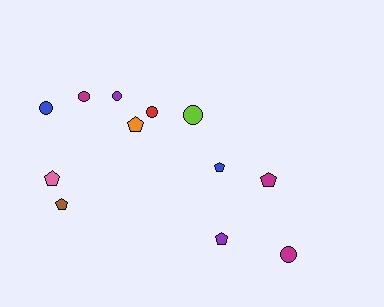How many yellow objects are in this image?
There are no yellow objects.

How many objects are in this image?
There are 12 objects.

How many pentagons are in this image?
There are 6 pentagons.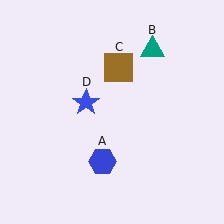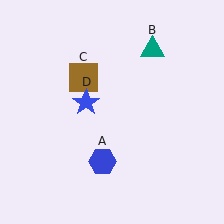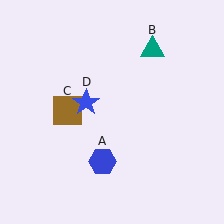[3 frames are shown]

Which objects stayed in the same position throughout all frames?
Blue hexagon (object A) and teal triangle (object B) and blue star (object D) remained stationary.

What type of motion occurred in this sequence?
The brown square (object C) rotated counterclockwise around the center of the scene.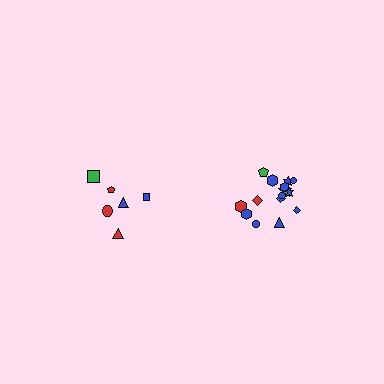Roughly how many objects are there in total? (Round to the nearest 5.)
Roughly 20 objects in total.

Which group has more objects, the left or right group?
The right group.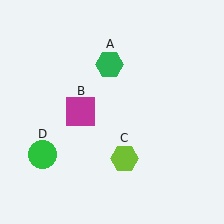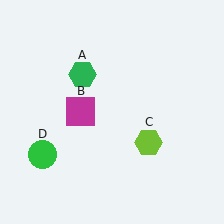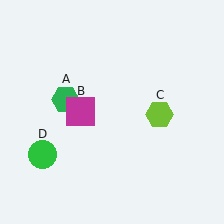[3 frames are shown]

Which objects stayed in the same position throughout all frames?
Magenta square (object B) and green circle (object D) remained stationary.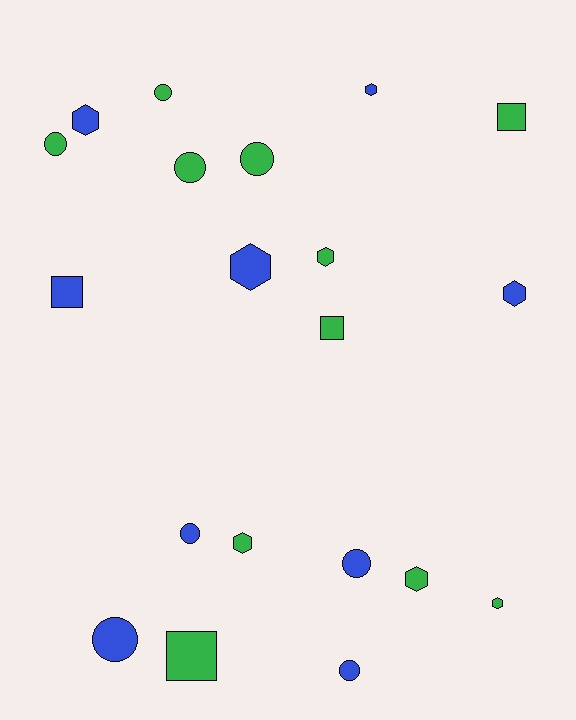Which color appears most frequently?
Green, with 11 objects.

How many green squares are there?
There are 3 green squares.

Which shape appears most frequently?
Hexagon, with 8 objects.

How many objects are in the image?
There are 20 objects.